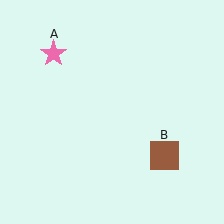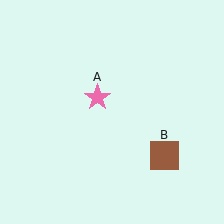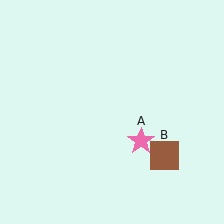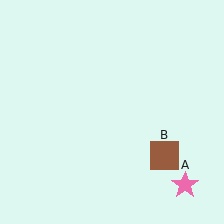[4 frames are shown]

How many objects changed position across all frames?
1 object changed position: pink star (object A).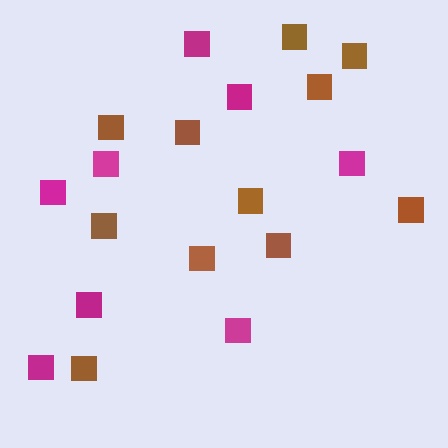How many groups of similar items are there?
There are 2 groups: one group of magenta squares (8) and one group of brown squares (11).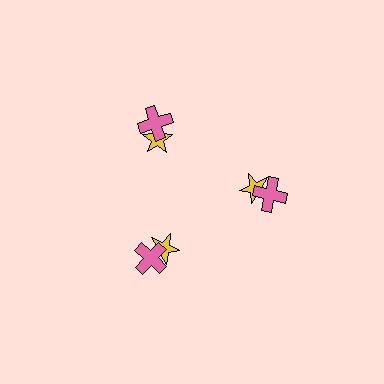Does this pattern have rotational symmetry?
Yes, this pattern has 3-fold rotational symmetry. It looks the same after rotating 120 degrees around the center.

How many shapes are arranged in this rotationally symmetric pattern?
There are 6 shapes, arranged in 3 groups of 2.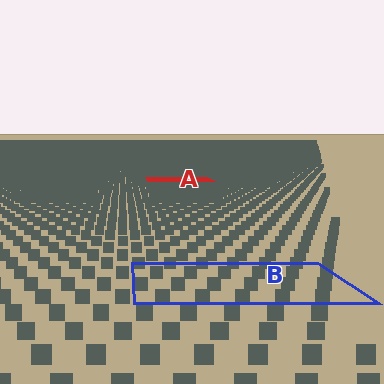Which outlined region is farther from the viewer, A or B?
Region A is farther from the viewer — the texture elements inside it appear smaller and more densely packed.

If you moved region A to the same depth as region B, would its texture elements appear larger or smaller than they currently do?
They would appear larger. At a closer depth, the same texture elements are projected at a bigger on-screen size.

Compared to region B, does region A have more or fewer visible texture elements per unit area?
Region A has more texture elements per unit area — they are packed more densely because it is farther away.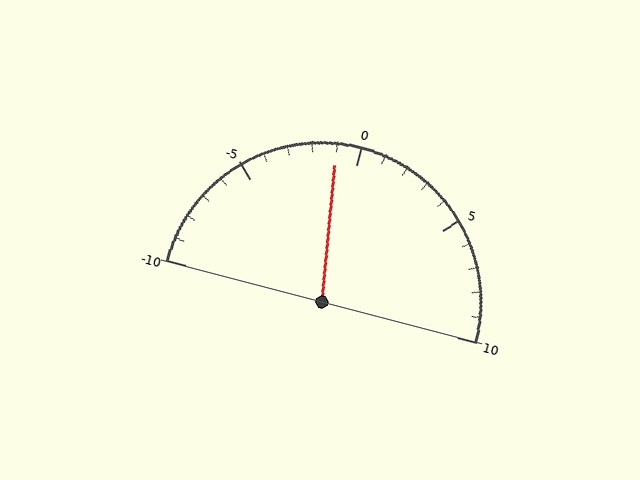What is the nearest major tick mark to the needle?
The nearest major tick mark is 0.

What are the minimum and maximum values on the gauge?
The gauge ranges from -10 to 10.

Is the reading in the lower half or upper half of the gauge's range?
The reading is in the lower half of the range (-10 to 10).